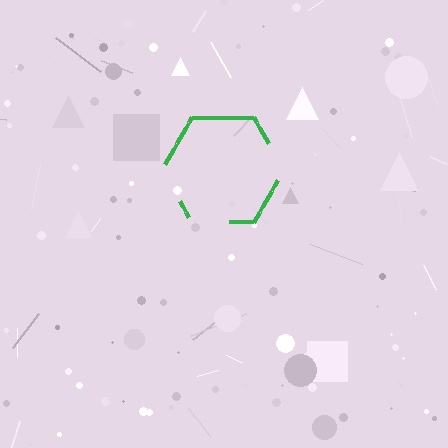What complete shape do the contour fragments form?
The contour fragments form a hexagon.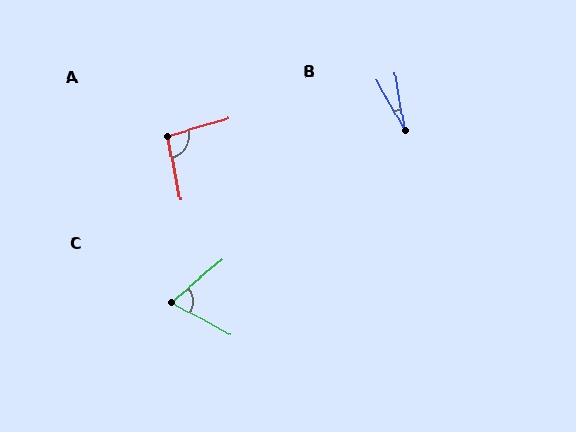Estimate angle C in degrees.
Approximately 68 degrees.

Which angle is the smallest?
B, at approximately 19 degrees.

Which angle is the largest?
A, at approximately 95 degrees.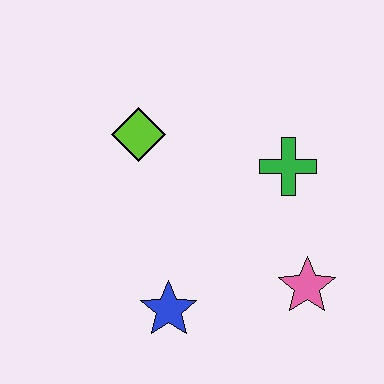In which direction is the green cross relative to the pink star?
The green cross is above the pink star.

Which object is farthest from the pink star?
The lime diamond is farthest from the pink star.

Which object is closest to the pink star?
The green cross is closest to the pink star.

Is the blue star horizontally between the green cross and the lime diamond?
Yes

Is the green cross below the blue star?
No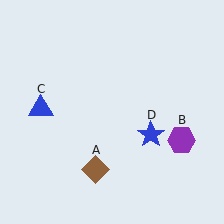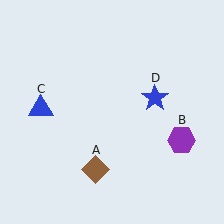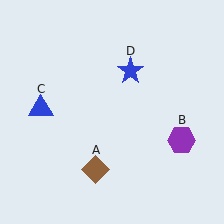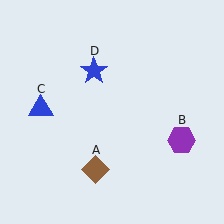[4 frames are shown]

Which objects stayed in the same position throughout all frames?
Brown diamond (object A) and purple hexagon (object B) and blue triangle (object C) remained stationary.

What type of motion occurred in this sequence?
The blue star (object D) rotated counterclockwise around the center of the scene.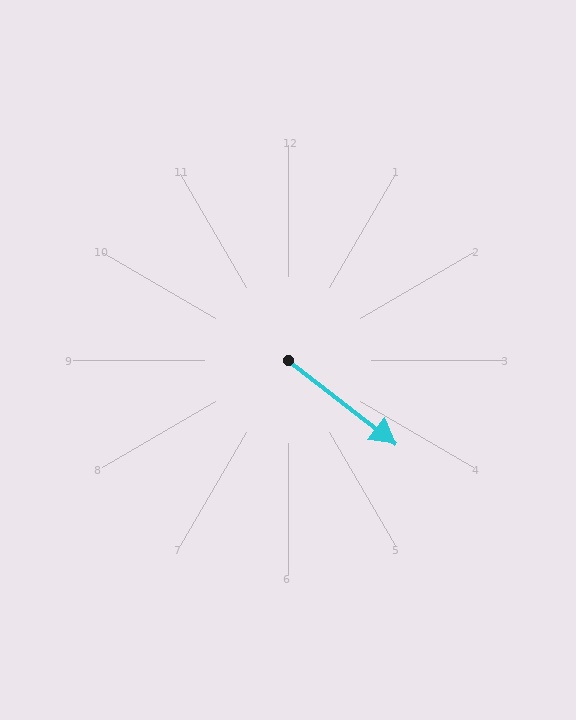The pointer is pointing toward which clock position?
Roughly 4 o'clock.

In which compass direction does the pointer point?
Southeast.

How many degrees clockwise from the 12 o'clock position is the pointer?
Approximately 128 degrees.